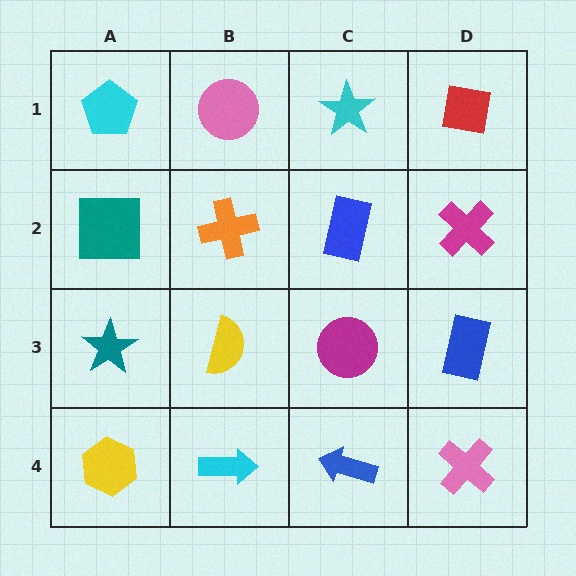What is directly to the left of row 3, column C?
A yellow semicircle.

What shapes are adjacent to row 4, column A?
A teal star (row 3, column A), a cyan arrow (row 4, column B).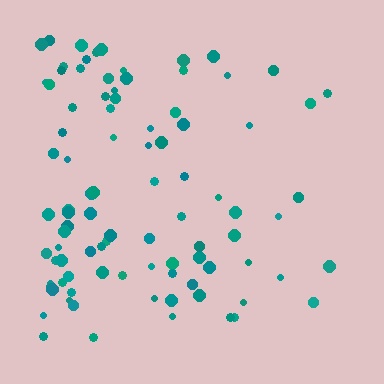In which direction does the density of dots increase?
From right to left, with the left side densest.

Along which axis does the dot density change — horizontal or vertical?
Horizontal.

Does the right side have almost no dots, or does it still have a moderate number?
Still a moderate number, just noticeably fewer than the left.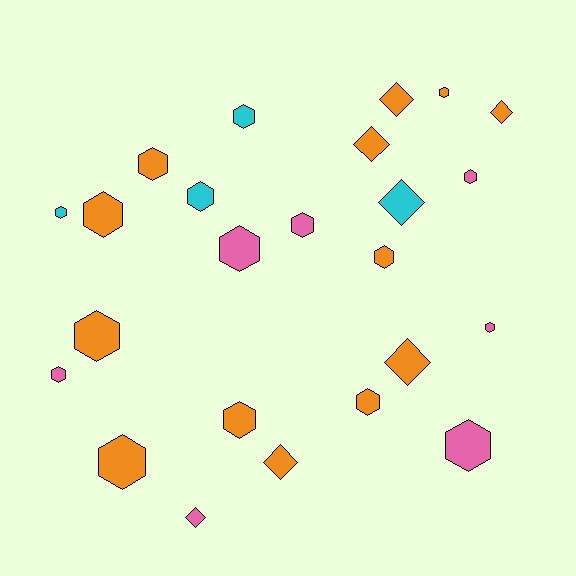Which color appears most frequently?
Orange, with 13 objects.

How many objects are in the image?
There are 24 objects.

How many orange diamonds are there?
There are 5 orange diamonds.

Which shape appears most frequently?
Hexagon, with 17 objects.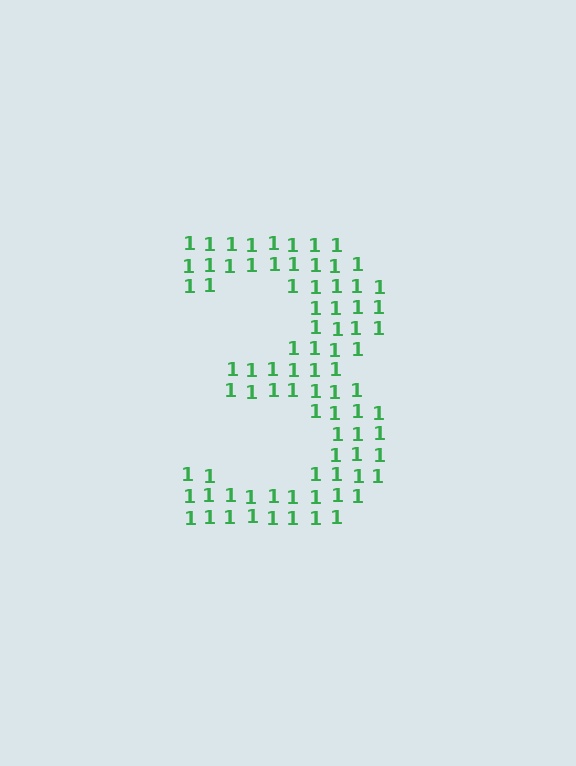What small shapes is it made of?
It is made of small digit 1's.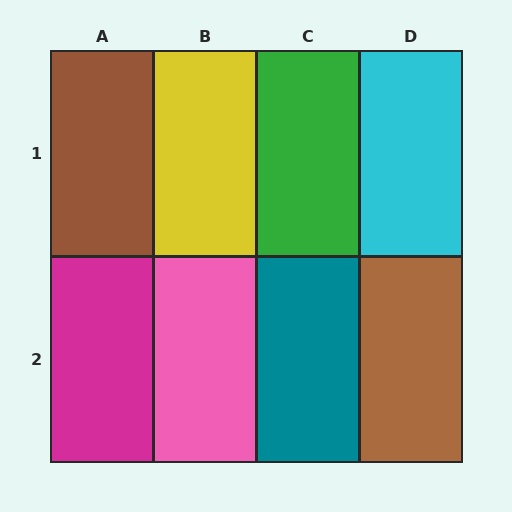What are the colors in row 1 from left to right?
Brown, yellow, green, cyan.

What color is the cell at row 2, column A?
Magenta.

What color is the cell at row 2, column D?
Brown.